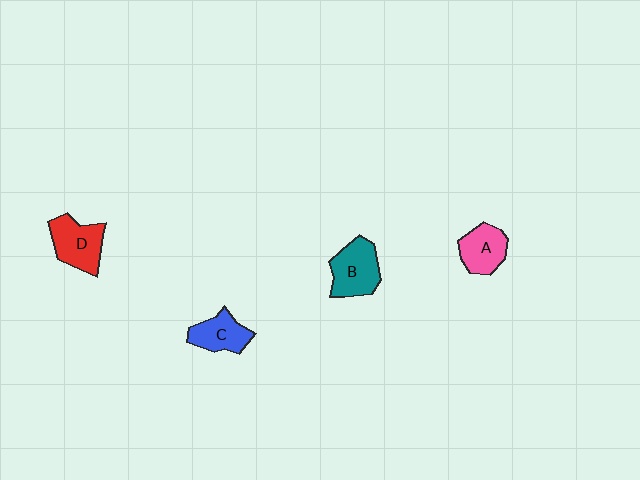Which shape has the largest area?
Shape B (teal).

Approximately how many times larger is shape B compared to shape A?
Approximately 1.2 times.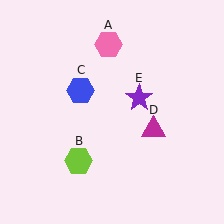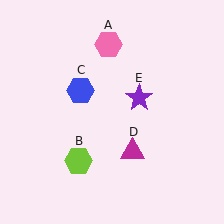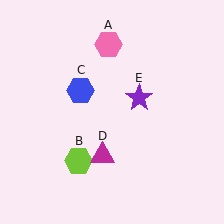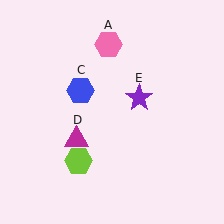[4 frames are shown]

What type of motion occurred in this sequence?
The magenta triangle (object D) rotated clockwise around the center of the scene.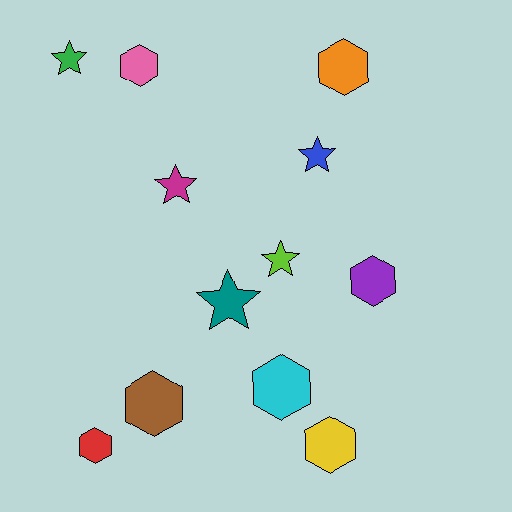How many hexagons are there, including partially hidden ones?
There are 7 hexagons.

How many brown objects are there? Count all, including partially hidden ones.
There is 1 brown object.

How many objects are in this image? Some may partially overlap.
There are 12 objects.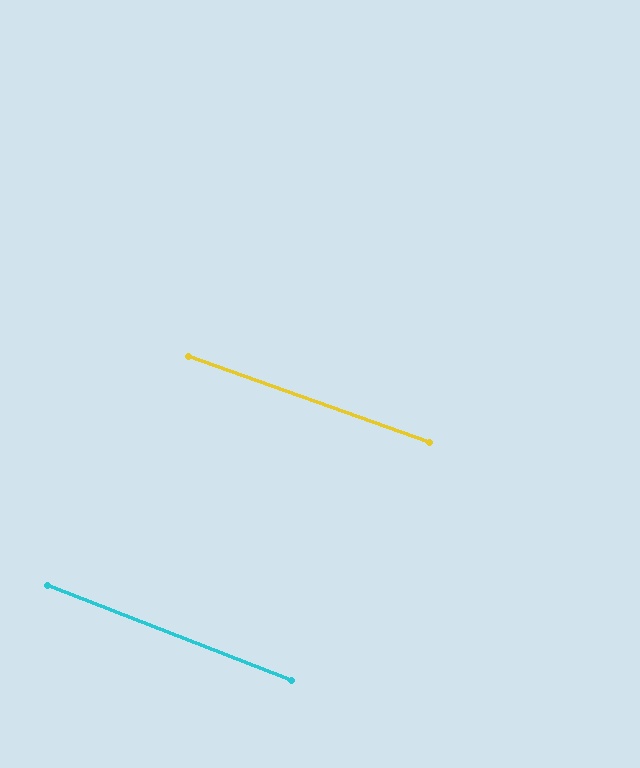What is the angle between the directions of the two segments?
Approximately 2 degrees.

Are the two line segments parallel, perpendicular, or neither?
Parallel — their directions differ by only 1.7°.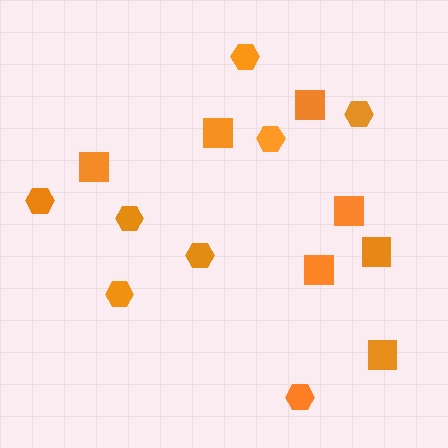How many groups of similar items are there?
There are 2 groups: one group of squares (7) and one group of hexagons (8).